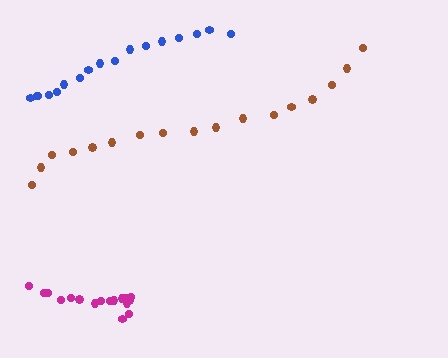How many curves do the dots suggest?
There are 3 distinct paths.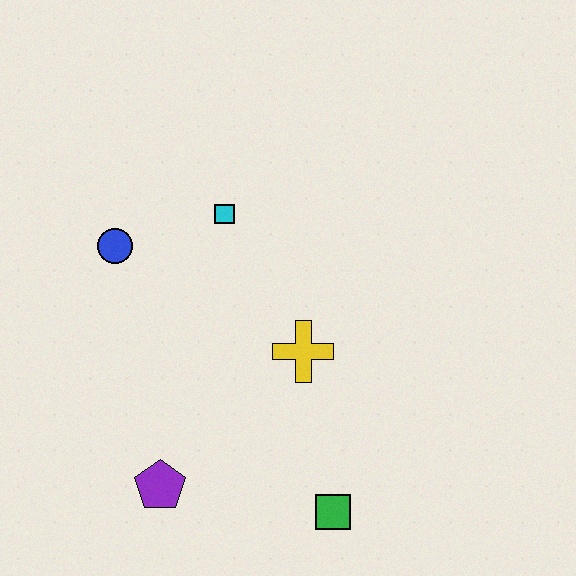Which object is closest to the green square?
The yellow cross is closest to the green square.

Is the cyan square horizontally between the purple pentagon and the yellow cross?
Yes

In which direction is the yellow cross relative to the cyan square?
The yellow cross is below the cyan square.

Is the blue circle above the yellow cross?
Yes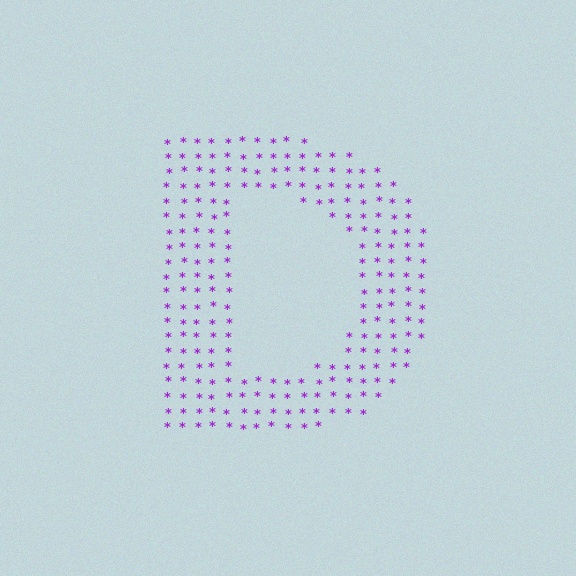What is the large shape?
The large shape is the letter D.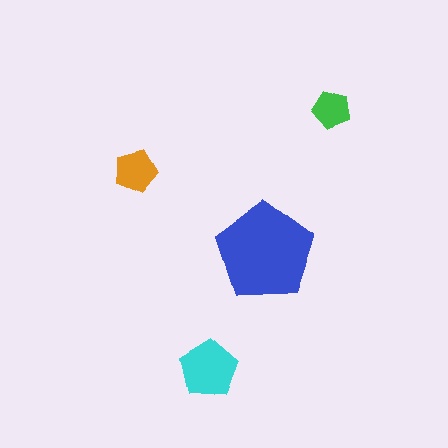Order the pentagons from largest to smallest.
the blue one, the cyan one, the orange one, the green one.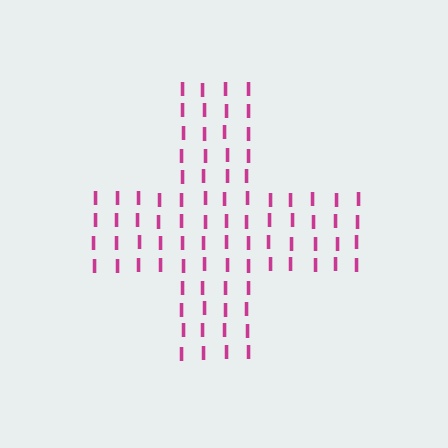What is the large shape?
The large shape is a cross.